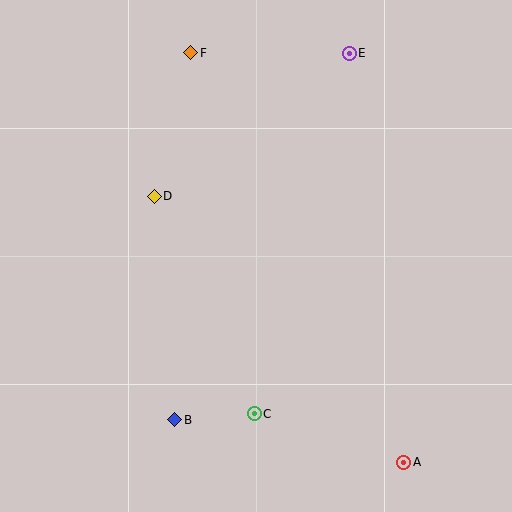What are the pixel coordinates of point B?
Point B is at (175, 420).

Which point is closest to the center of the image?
Point D at (154, 196) is closest to the center.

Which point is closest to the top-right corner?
Point E is closest to the top-right corner.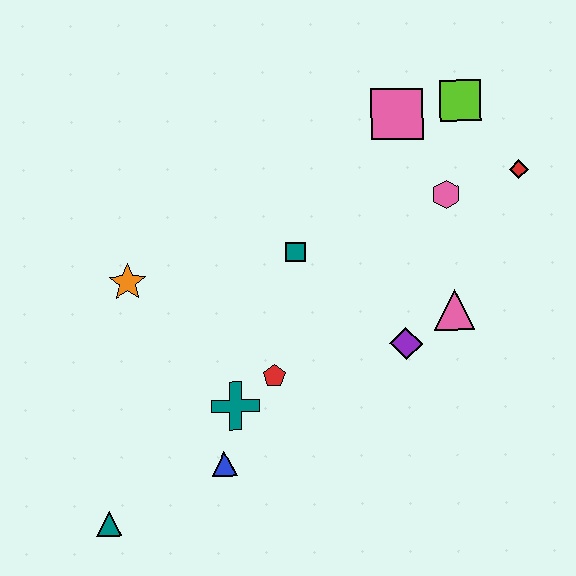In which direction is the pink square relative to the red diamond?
The pink square is to the left of the red diamond.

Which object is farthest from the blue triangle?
The lime square is farthest from the blue triangle.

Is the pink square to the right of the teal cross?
Yes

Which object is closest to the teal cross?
The red pentagon is closest to the teal cross.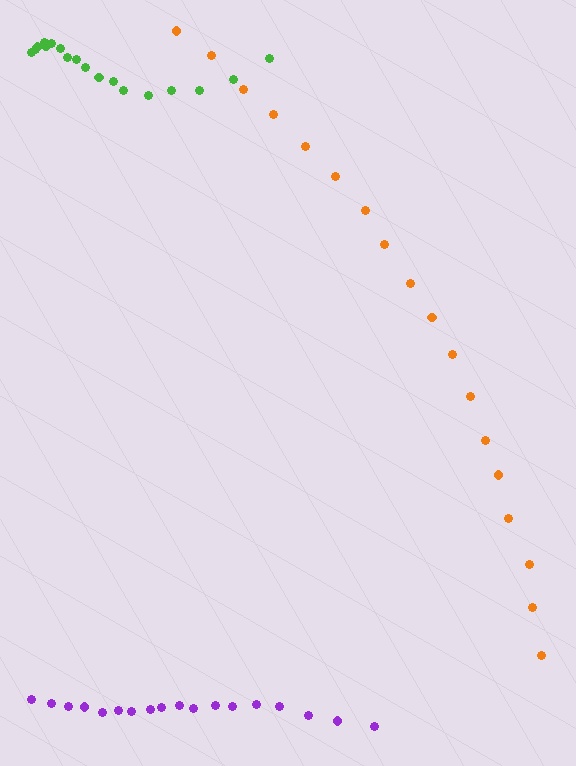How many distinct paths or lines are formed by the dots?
There are 3 distinct paths.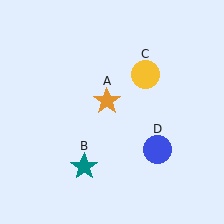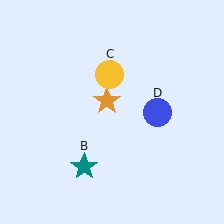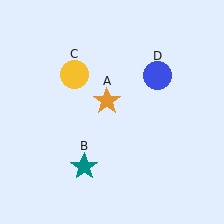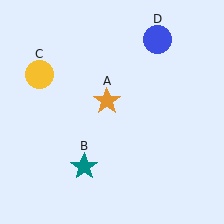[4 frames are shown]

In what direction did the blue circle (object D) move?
The blue circle (object D) moved up.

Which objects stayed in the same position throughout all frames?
Orange star (object A) and teal star (object B) remained stationary.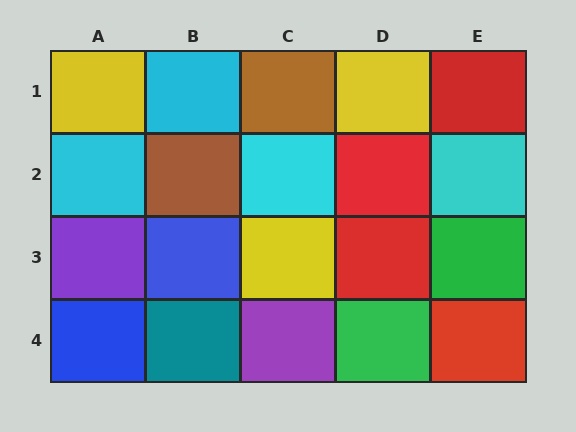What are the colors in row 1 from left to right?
Yellow, cyan, brown, yellow, red.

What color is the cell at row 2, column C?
Cyan.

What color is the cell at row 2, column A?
Cyan.